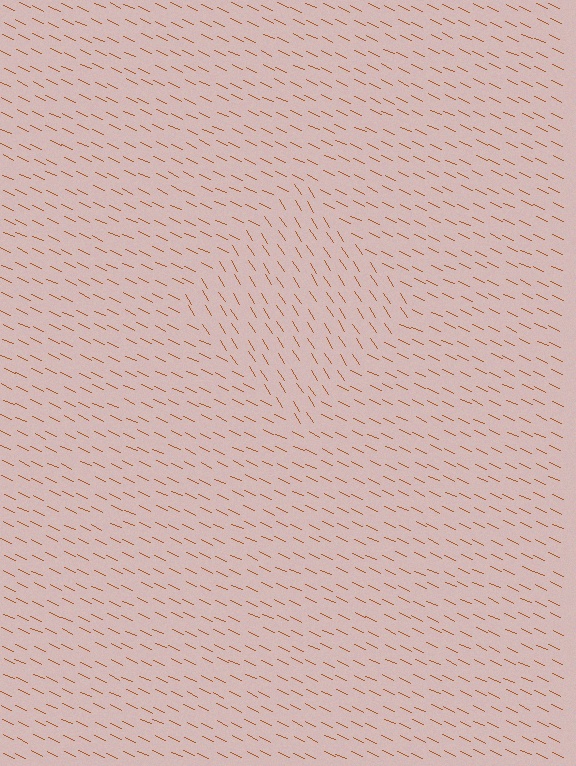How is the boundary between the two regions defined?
The boundary is defined purely by a change in line orientation (approximately 33 degrees difference). All lines are the same color and thickness.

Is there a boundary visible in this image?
Yes, there is a texture boundary formed by a change in line orientation.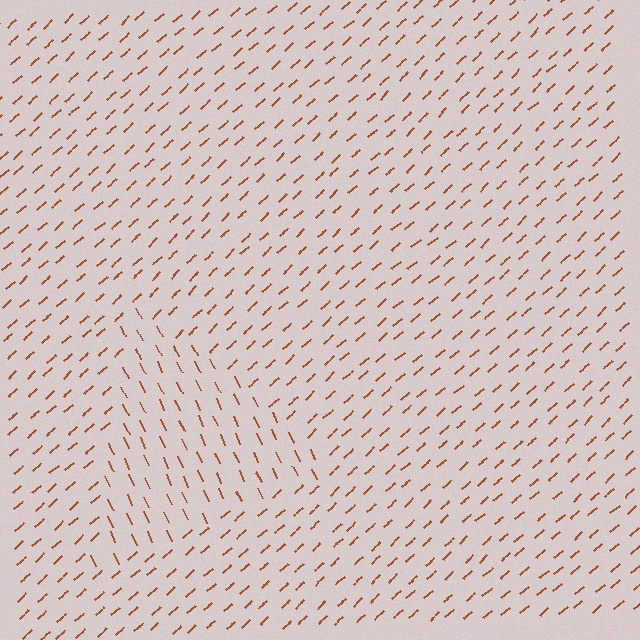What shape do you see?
I see a triangle.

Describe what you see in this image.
The image is filled with small brown line segments. A triangle region in the image has lines oriented differently from the surrounding lines, creating a visible texture boundary.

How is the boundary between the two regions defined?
The boundary is defined purely by a change in line orientation (approximately 74 degrees difference). All lines are the same color and thickness.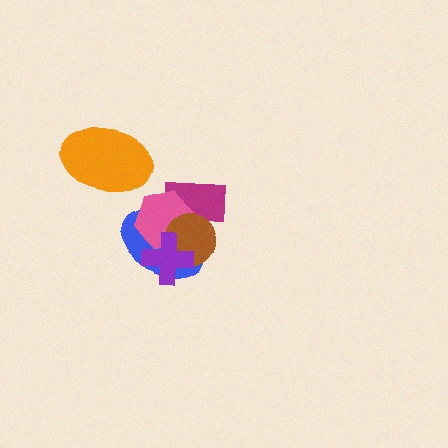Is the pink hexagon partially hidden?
Yes, it is partially covered by another shape.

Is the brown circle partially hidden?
Yes, it is partially covered by another shape.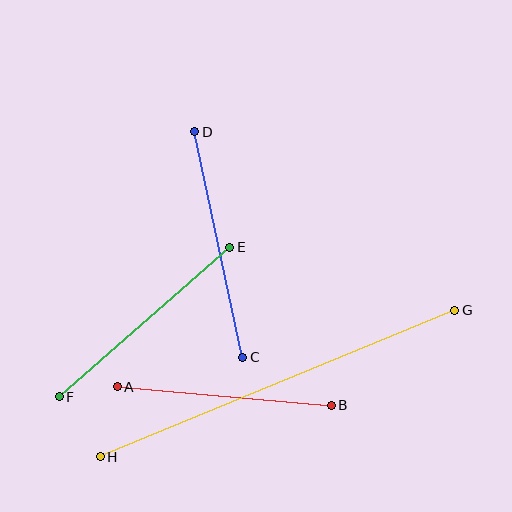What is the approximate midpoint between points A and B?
The midpoint is at approximately (224, 396) pixels.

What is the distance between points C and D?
The distance is approximately 230 pixels.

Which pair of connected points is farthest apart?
Points G and H are farthest apart.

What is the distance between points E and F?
The distance is approximately 227 pixels.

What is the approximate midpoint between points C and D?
The midpoint is at approximately (219, 244) pixels.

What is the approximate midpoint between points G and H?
The midpoint is at approximately (278, 384) pixels.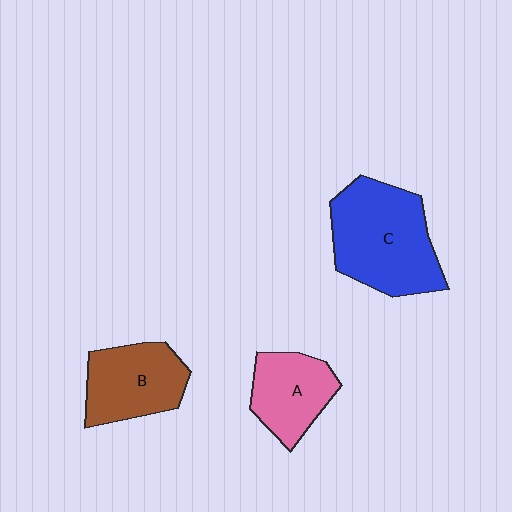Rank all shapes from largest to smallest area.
From largest to smallest: C (blue), B (brown), A (pink).